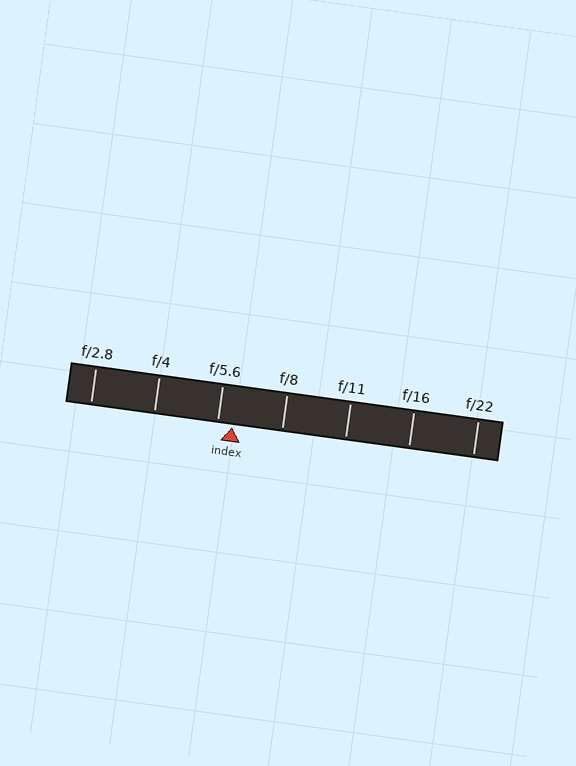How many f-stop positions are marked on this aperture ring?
There are 7 f-stop positions marked.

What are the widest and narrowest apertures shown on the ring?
The widest aperture shown is f/2.8 and the narrowest is f/22.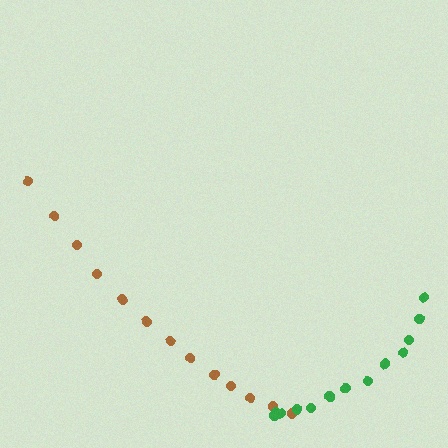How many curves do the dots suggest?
There are 2 distinct paths.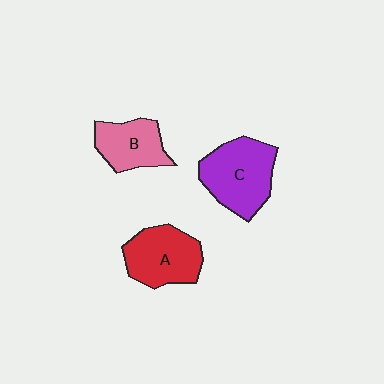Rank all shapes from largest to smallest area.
From largest to smallest: C (purple), A (red), B (pink).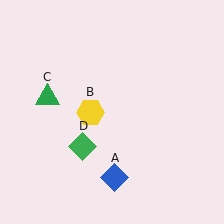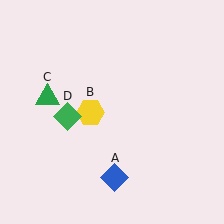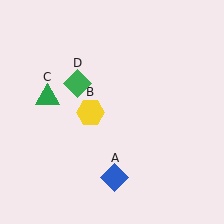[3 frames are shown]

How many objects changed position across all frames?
1 object changed position: green diamond (object D).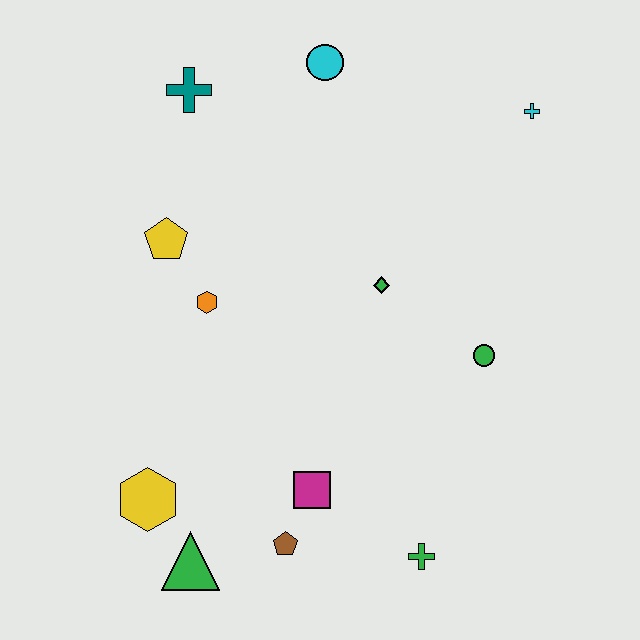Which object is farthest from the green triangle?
The cyan cross is farthest from the green triangle.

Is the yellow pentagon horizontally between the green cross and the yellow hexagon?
Yes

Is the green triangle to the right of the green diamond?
No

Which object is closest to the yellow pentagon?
The orange hexagon is closest to the yellow pentagon.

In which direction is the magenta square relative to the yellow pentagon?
The magenta square is below the yellow pentagon.